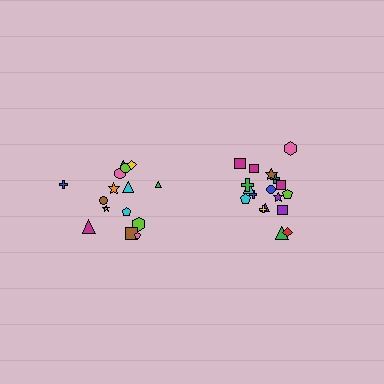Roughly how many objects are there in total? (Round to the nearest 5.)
Roughly 35 objects in total.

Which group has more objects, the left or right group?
The right group.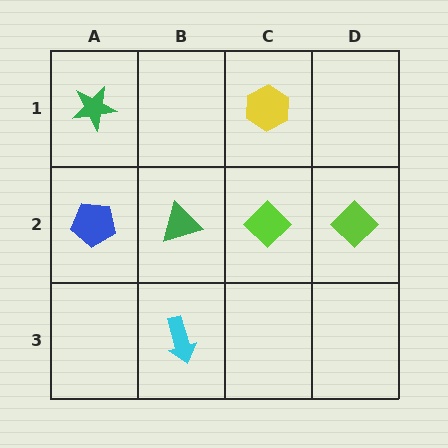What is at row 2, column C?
A lime diamond.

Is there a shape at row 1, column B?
No, that cell is empty.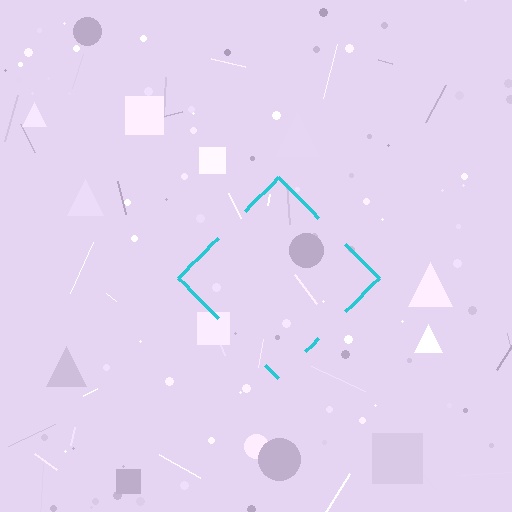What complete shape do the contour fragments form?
The contour fragments form a diamond.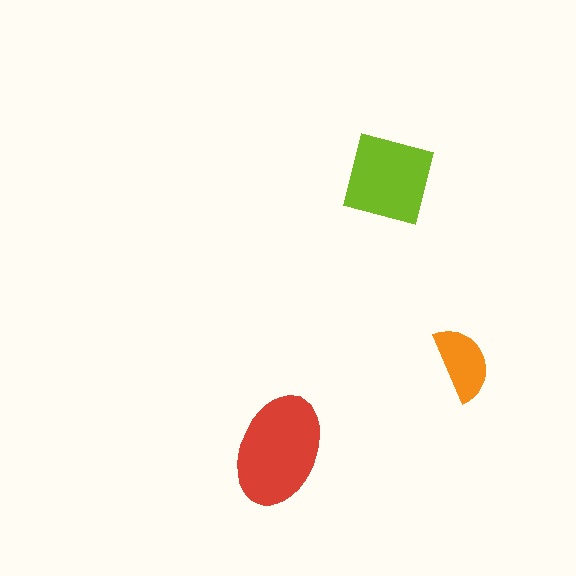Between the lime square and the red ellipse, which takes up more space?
The red ellipse.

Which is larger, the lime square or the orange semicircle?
The lime square.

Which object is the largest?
The red ellipse.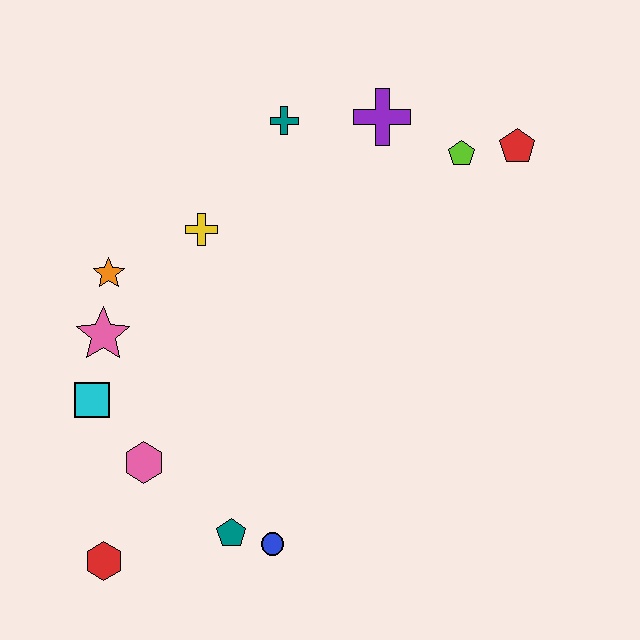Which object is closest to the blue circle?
The teal pentagon is closest to the blue circle.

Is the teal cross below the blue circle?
No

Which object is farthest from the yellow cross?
The red hexagon is farthest from the yellow cross.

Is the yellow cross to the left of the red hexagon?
No